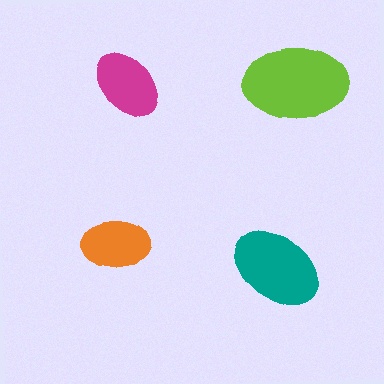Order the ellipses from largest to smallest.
the lime one, the teal one, the magenta one, the orange one.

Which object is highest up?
The magenta ellipse is topmost.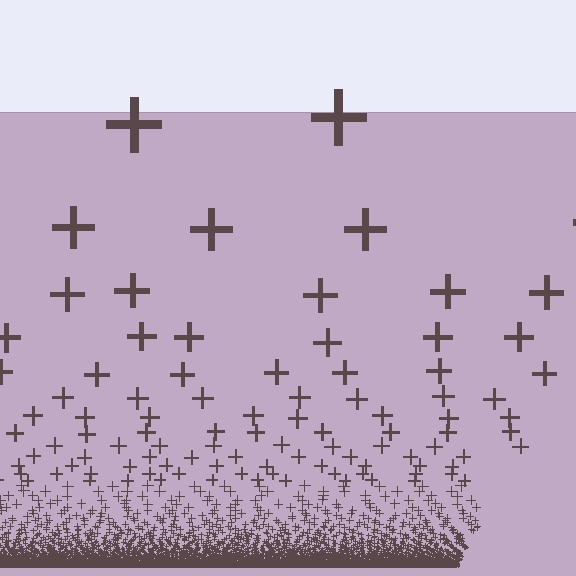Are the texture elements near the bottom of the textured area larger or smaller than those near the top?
Smaller. The gradient is inverted — elements near the bottom are smaller and denser.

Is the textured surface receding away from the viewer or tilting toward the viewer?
The surface appears to tilt toward the viewer. Texture elements get larger and sparser toward the top.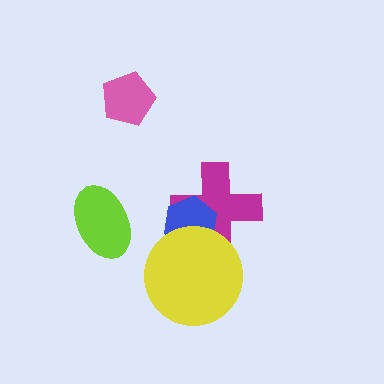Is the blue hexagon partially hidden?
Yes, it is partially covered by another shape.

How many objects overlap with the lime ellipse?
0 objects overlap with the lime ellipse.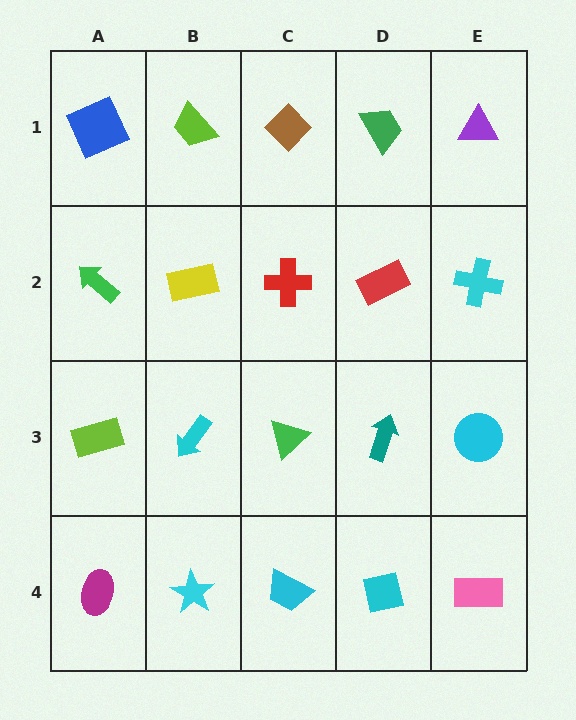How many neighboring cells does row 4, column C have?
3.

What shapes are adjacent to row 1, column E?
A cyan cross (row 2, column E), a green trapezoid (row 1, column D).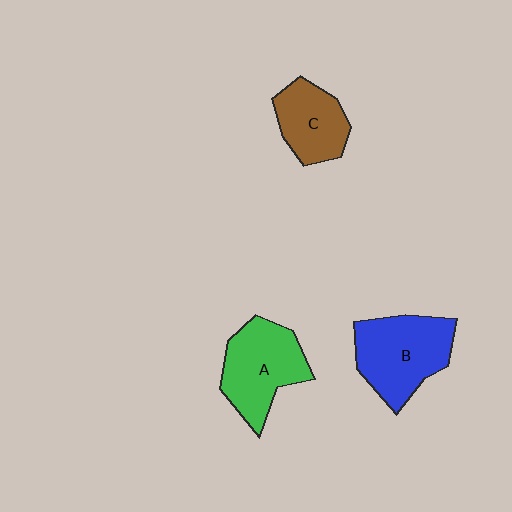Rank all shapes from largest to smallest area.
From largest to smallest: B (blue), A (green), C (brown).